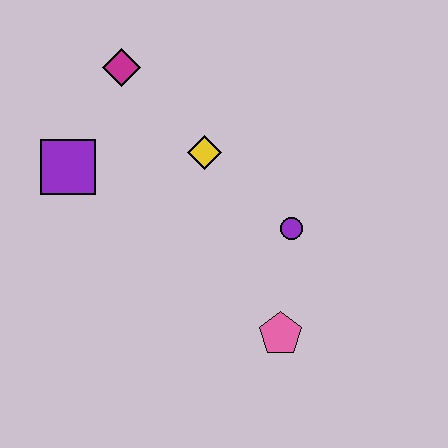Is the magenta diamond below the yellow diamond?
No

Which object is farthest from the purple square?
The pink pentagon is farthest from the purple square.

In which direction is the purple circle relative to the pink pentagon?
The purple circle is above the pink pentagon.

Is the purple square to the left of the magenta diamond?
Yes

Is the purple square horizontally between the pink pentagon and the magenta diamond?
No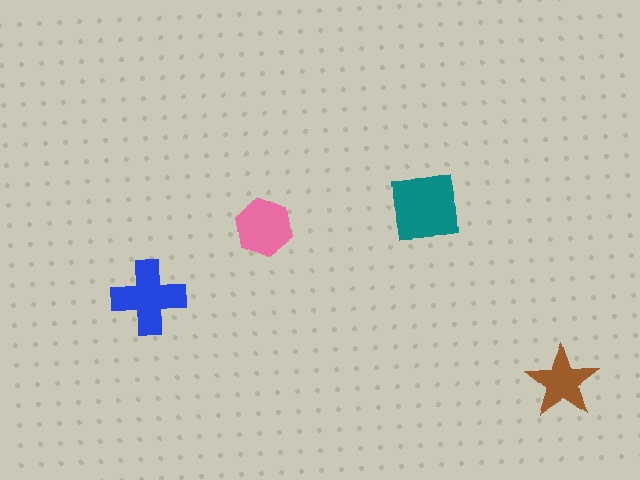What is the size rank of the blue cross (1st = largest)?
2nd.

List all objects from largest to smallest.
The teal square, the blue cross, the pink hexagon, the brown star.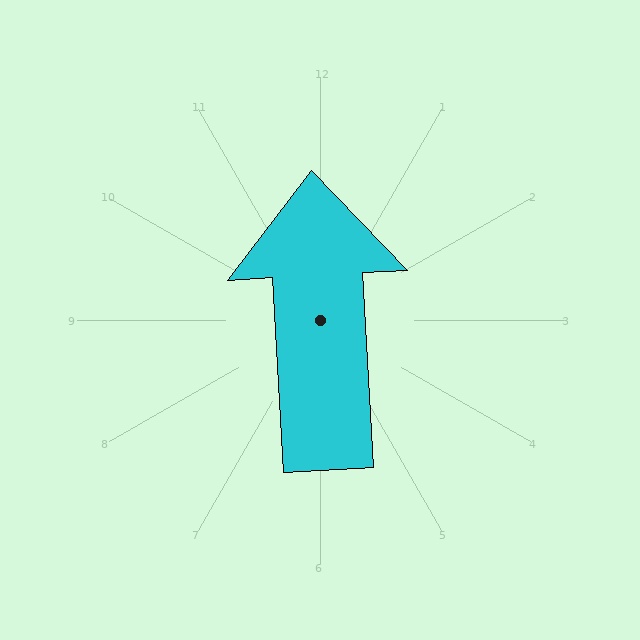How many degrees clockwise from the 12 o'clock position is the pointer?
Approximately 357 degrees.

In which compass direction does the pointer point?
North.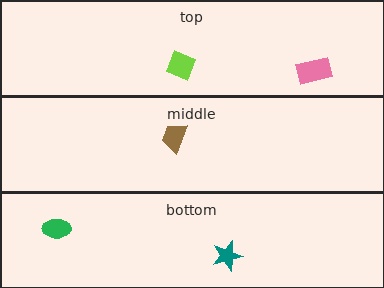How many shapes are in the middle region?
1.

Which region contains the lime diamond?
The top region.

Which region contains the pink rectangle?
The top region.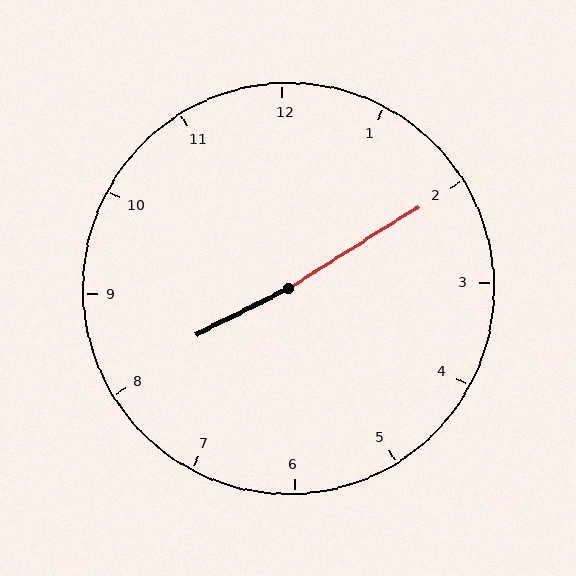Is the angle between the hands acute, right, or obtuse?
It is obtuse.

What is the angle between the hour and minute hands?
Approximately 175 degrees.